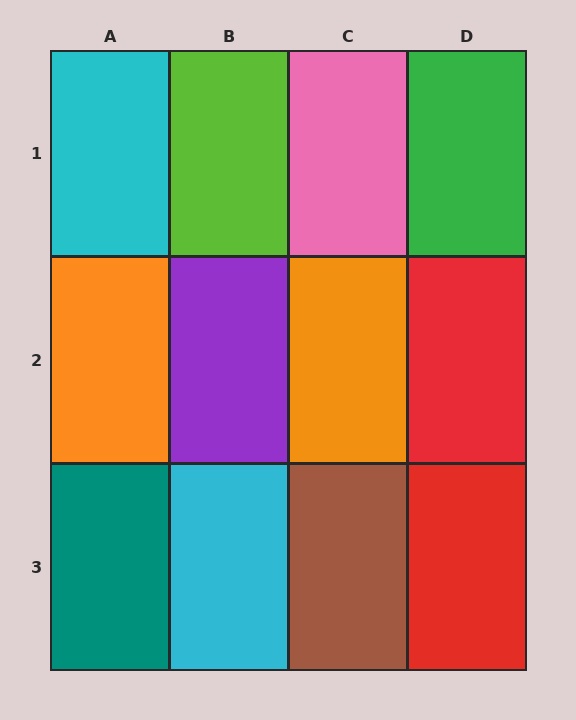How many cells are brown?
1 cell is brown.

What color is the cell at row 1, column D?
Green.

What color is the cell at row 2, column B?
Purple.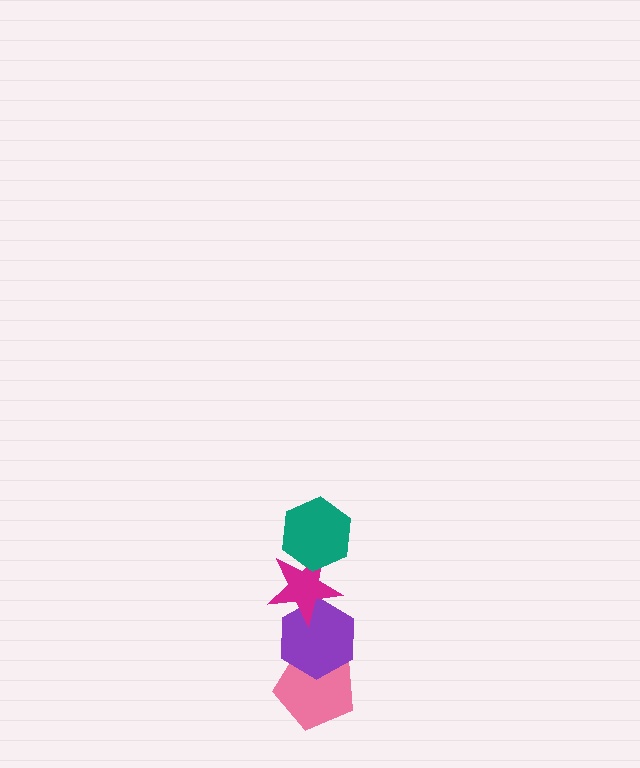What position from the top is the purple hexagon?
The purple hexagon is 3rd from the top.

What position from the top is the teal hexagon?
The teal hexagon is 1st from the top.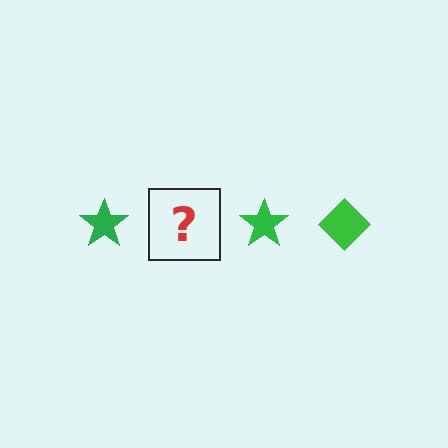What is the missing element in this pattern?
The missing element is a green diamond.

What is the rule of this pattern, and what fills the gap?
The rule is that the pattern cycles through star, diamond shapes in green. The gap should be filled with a green diamond.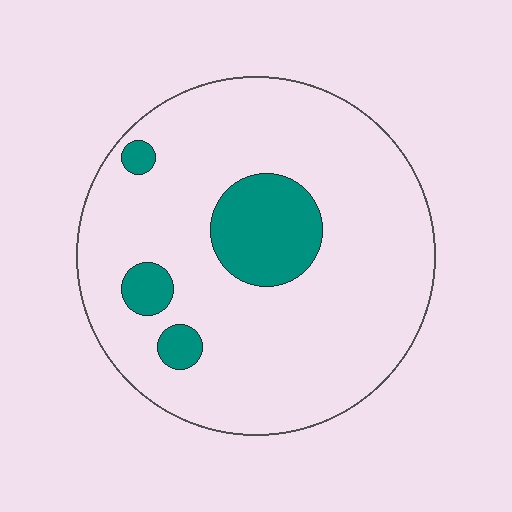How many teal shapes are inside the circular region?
4.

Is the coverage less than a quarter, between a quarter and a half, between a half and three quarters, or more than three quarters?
Less than a quarter.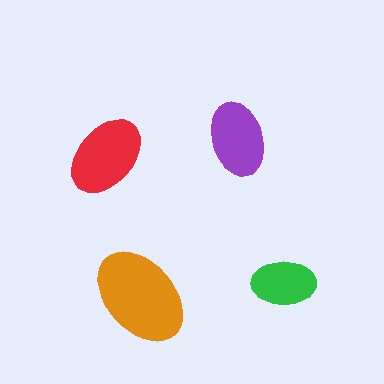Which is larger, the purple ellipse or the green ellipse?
The purple one.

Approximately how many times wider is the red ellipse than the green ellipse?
About 1.5 times wider.